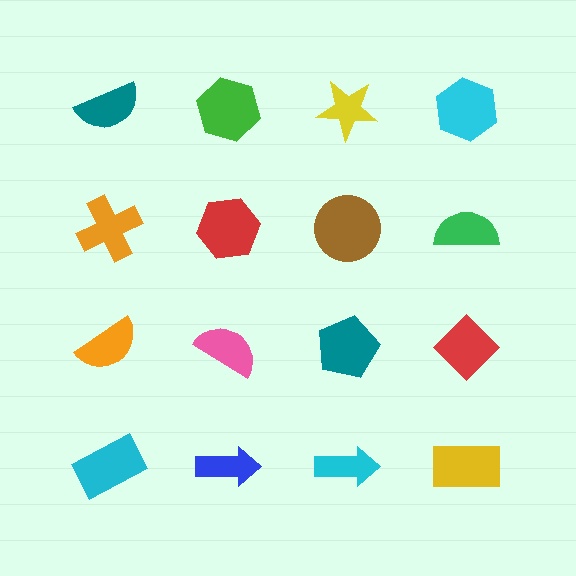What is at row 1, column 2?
A green hexagon.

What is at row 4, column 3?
A cyan arrow.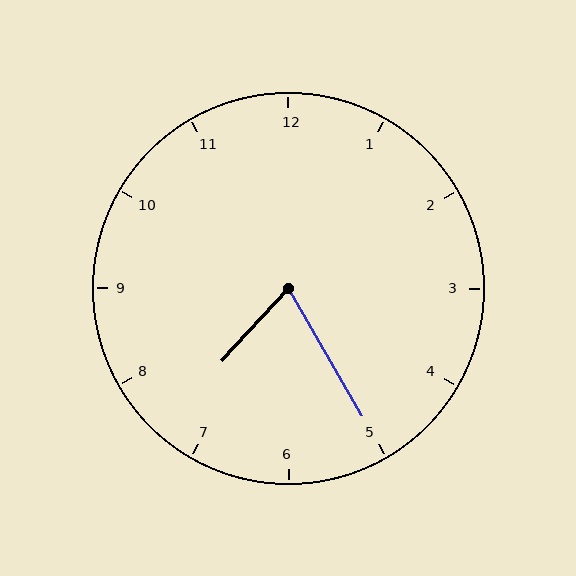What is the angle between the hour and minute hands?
Approximately 72 degrees.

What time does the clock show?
7:25.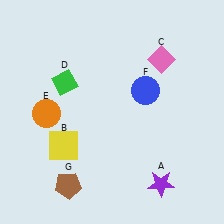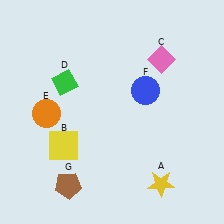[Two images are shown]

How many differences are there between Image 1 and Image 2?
There is 1 difference between the two images.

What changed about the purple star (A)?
In Image 1, A is purple. In Image 2, it changed to yellow.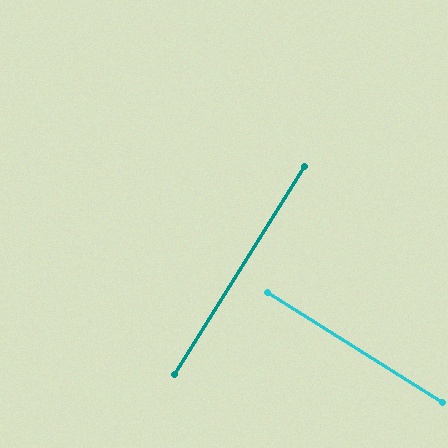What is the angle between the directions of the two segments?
Approximately 90 degrees.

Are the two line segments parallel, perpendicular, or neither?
Perpendicular — they meet at approximately 90°.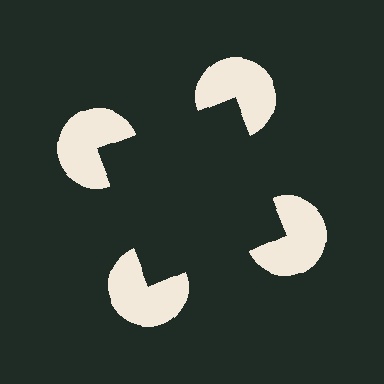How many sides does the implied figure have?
4 sides.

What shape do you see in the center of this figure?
An illusory square — its edges are inferred from the aligned wedge cuts in the pac-man discs, not physically drawn.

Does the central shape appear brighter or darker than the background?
It typically appears slightly darker than the background, even though no actual brightness change is drawn.